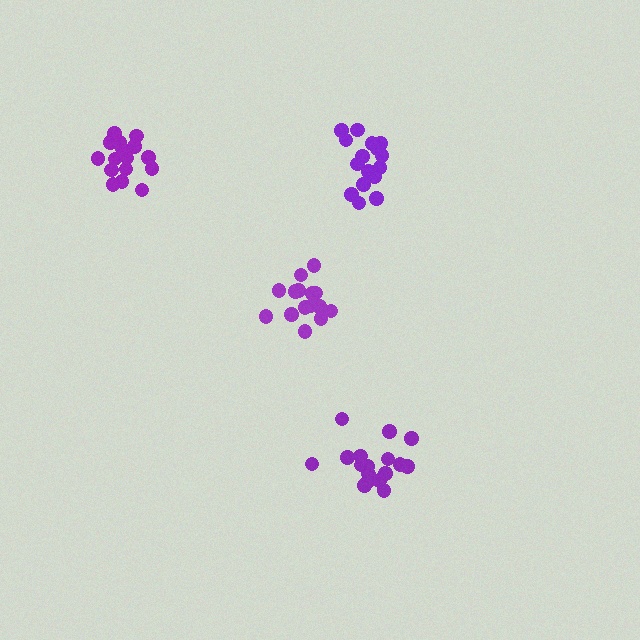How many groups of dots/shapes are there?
There are 4 groups.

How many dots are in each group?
Group 1: 16 dots, Group 2: 17 dots, Group 3: 16 dots, Group 4: 15 dots (64 total).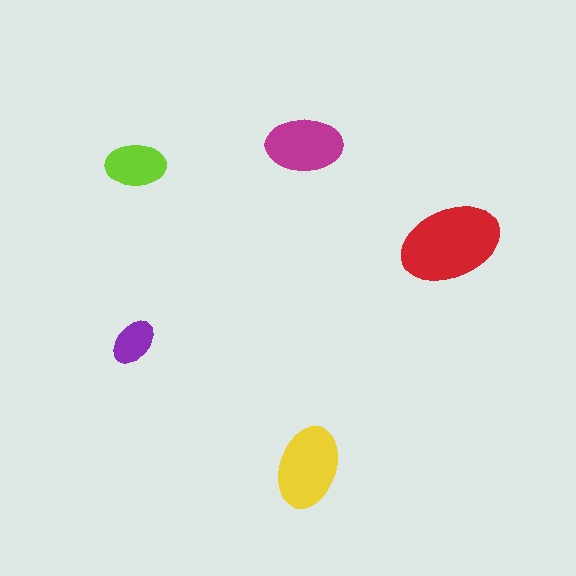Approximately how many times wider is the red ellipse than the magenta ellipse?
About 1.5 times wider.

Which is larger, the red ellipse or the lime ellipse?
The red one.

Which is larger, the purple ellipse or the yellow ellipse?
The yellow one.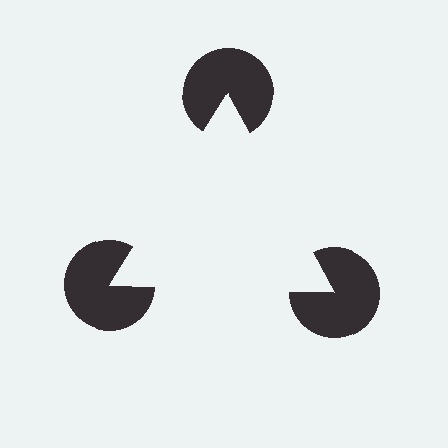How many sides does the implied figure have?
3 sides.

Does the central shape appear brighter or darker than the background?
It typically appears slightly brighter than the background, even though no actual brightness change is drawn.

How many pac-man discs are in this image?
There are 3 — one at each vertex of the illusory triangle.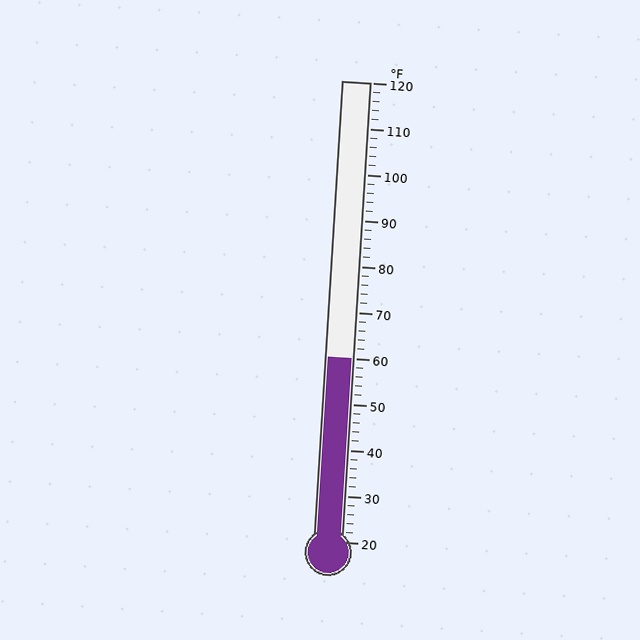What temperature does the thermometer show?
The thermometer shows approximately 60°F.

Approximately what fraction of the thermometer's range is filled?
The thermometer is filled to approximately 40% of its range.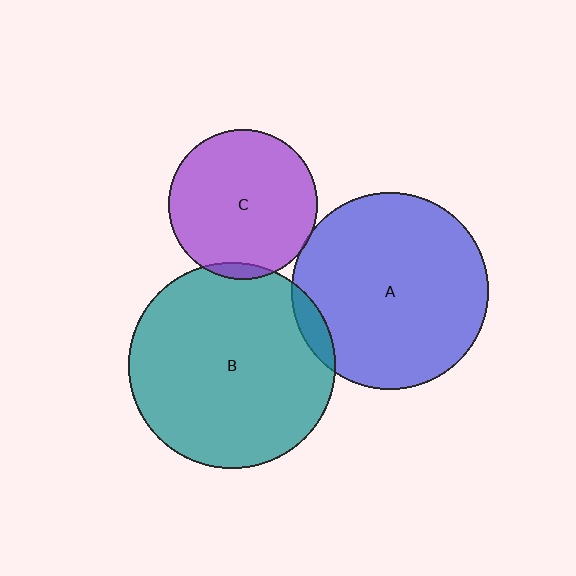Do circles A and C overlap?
Yes.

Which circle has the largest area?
Circle B (teal).